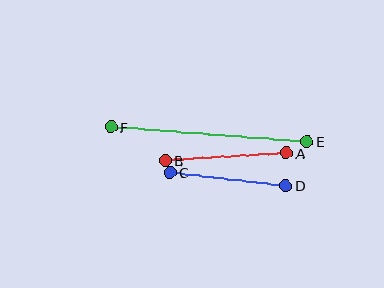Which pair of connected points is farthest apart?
Points E and F are farthest apart.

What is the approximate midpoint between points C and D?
The midpoint is at approximately (228, 179) pixels.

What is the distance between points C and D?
The distance is approximately 117 pixels.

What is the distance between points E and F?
The distance is approximately 196 pixels.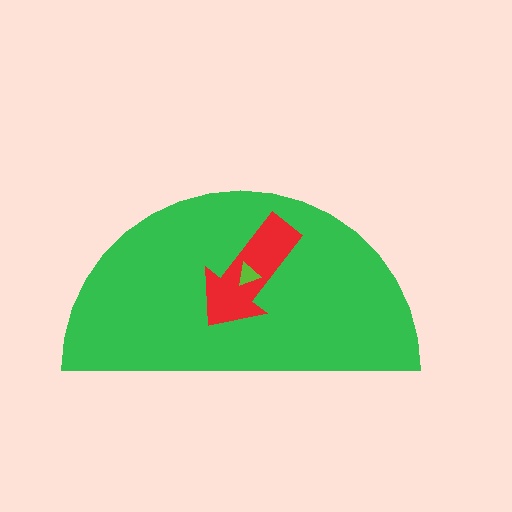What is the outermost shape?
The green semicircle.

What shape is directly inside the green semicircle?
The red arrow.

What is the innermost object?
The lime triangle.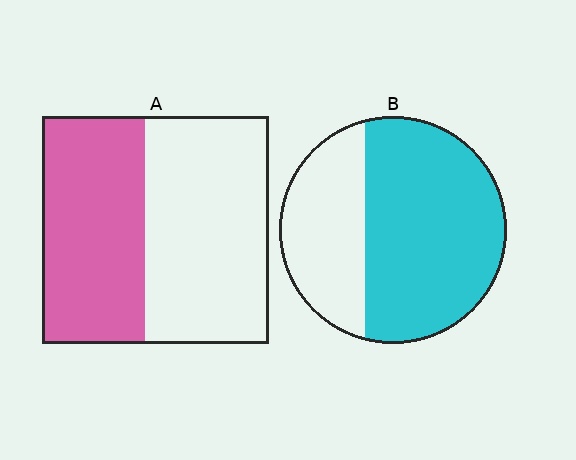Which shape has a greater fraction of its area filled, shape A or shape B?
Shape B.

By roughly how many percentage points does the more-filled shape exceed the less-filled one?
By roughly 20 percentage points (B over A).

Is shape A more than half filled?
No.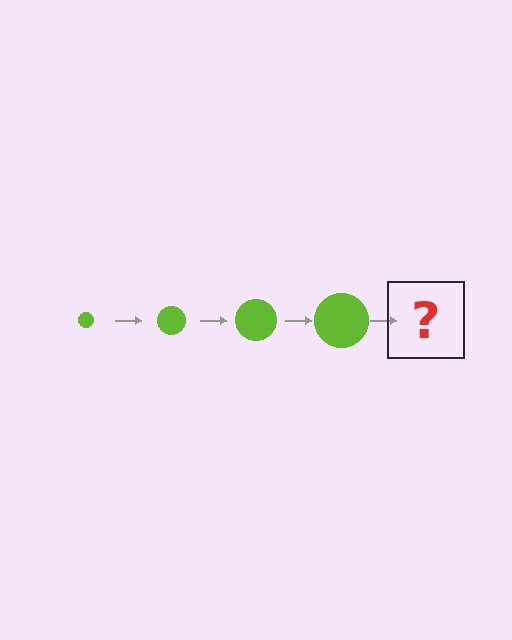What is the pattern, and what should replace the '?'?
The pattern is that the circle gets progressively larger each step. The '?' should be a lime circle, larger than the previous one.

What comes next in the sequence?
The next element should be a lime circle, larger than the previous one.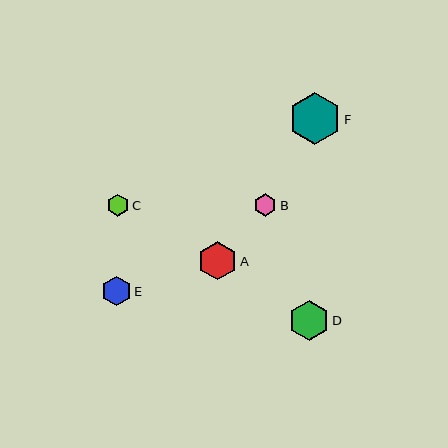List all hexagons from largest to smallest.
From largest to smallest: F, D, A, E, B, C.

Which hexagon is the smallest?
Hexagon C is the smallest with a size of approximately 22 pixels.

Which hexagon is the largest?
Hexagon F is the largest with a size of approximately 52 pixels.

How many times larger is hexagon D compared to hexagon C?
Hexagon D is approximately 1.8 times the size of hexagon C.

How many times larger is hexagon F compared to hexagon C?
Hexagon F is approximately 2.4 times the size of hexagon C.